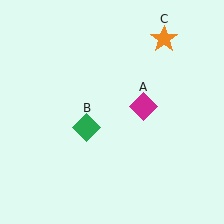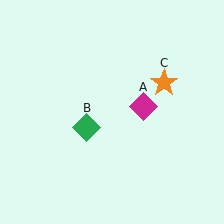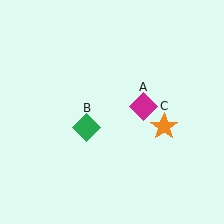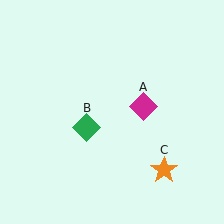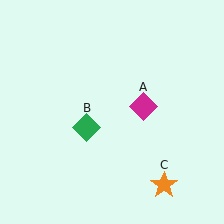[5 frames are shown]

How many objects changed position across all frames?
1 object changed position: orange star (object C).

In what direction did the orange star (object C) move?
The orange star (object C) moved down.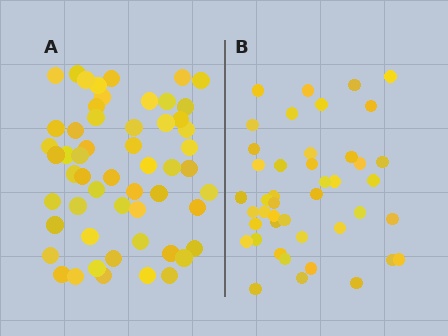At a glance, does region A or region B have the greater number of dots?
Region A (the left region) has more dots.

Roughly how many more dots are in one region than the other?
Region A has roughly 12 or so more dots than region B.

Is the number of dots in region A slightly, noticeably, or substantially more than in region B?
Region A has noticeably more, but not dramatically so. The ratio is roughly 1.2 to 1.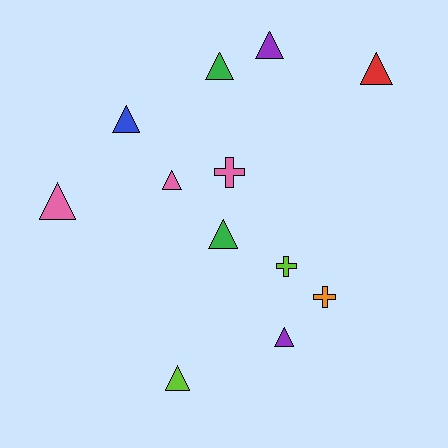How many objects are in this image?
There are 12 objects.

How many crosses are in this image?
There are 3 crosses.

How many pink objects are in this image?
There are 3 pink objects.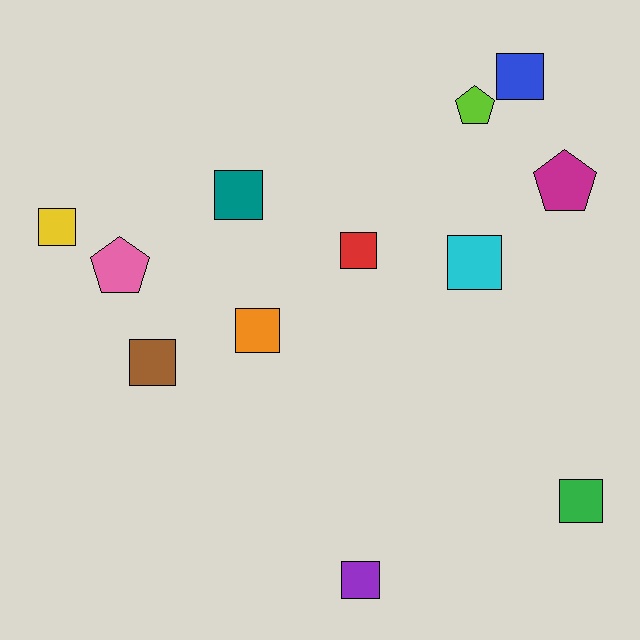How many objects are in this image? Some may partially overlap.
There are 12 objects.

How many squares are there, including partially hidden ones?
There are 9 squares.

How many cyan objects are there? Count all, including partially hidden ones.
There is 1 cyan object.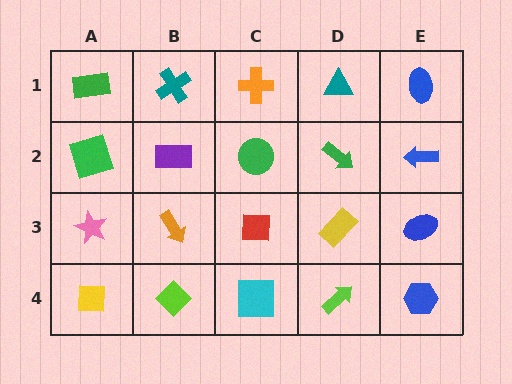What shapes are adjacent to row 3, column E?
A blue arrow (row 2, column E), a blue hexagon (row 4, column E), a yellow rectangle (row 3, column D).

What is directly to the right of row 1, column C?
A teal triangle.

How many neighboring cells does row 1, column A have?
2.